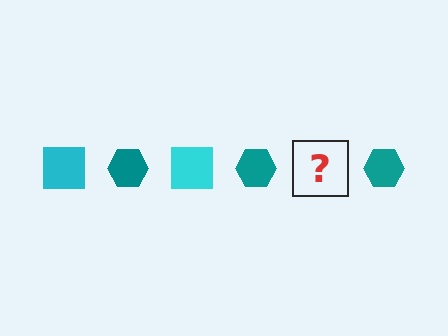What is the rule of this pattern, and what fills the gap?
The rule is that the pattern alternates between cyan square and teal hexagon. The gap should be filled with a cyan square.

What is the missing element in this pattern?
The missing element is a cyan square.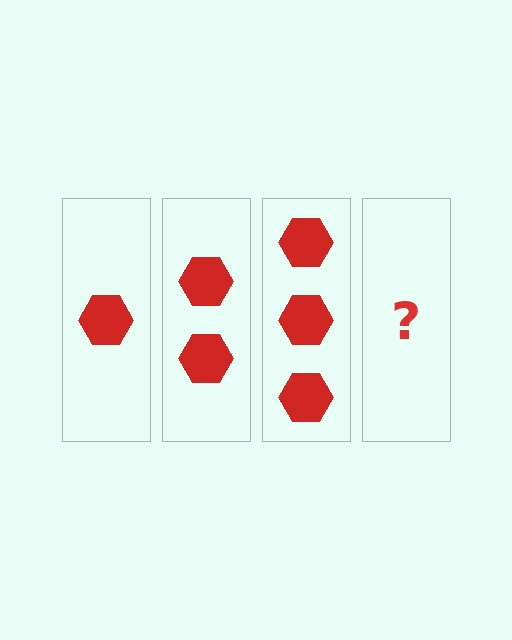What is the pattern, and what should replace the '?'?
The pattern is that each step adds one more hexagon. The '?' should be 4 hexagons.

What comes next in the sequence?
The next element should be 4 hexagons.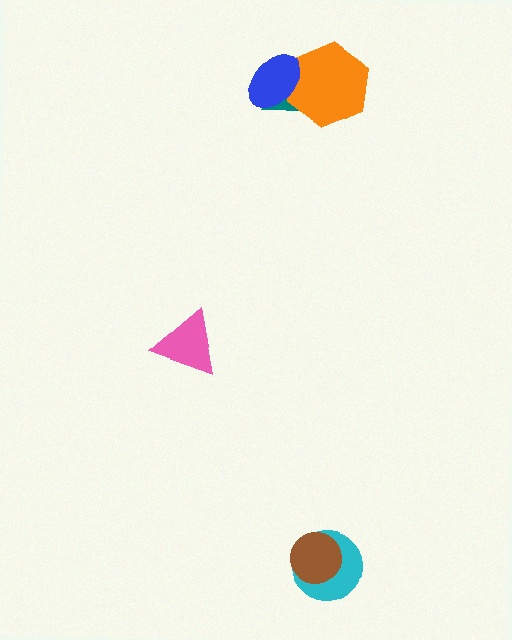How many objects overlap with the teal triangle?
2 objects overlap with the teal triangle.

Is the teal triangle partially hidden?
Yes, it is partially covered by another shape.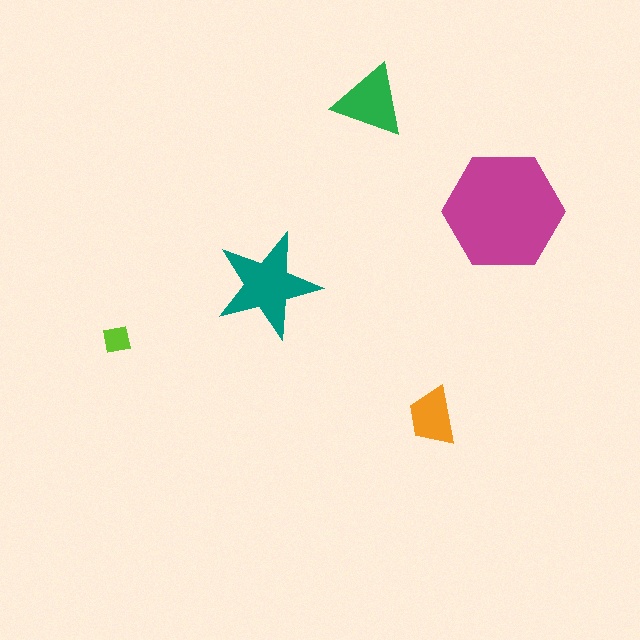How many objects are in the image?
There are 5 objects in the image.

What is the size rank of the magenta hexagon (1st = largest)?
1st.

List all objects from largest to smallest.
The magenta hexagon, the teal star, the green triangle, the orange trapezoid, the lime square.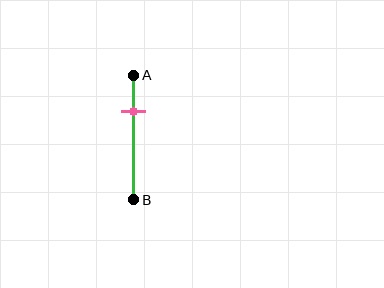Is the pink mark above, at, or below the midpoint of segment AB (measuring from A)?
The pink mark is above the midpoint of segment AB.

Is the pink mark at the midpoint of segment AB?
No, the mark is at about 30% from A, not at the 50% midpoint.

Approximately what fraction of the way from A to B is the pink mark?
The pink mark is approximately 30% of the way from A to B.